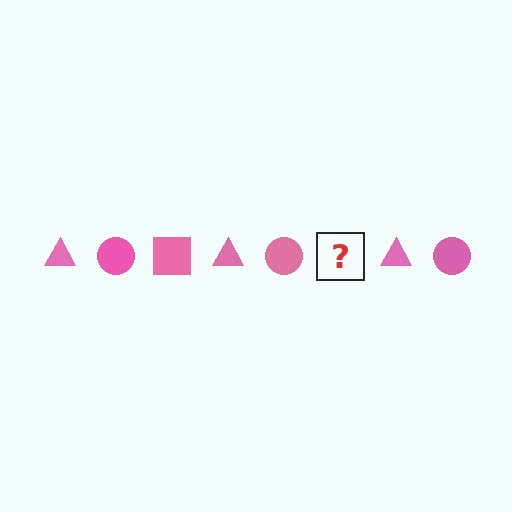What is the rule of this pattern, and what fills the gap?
The rule is that the pattern cycles through triangle, circle, square shapes in pink. The gap should be filled with a pink square.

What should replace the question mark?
The question mark should be replaced with a pink square.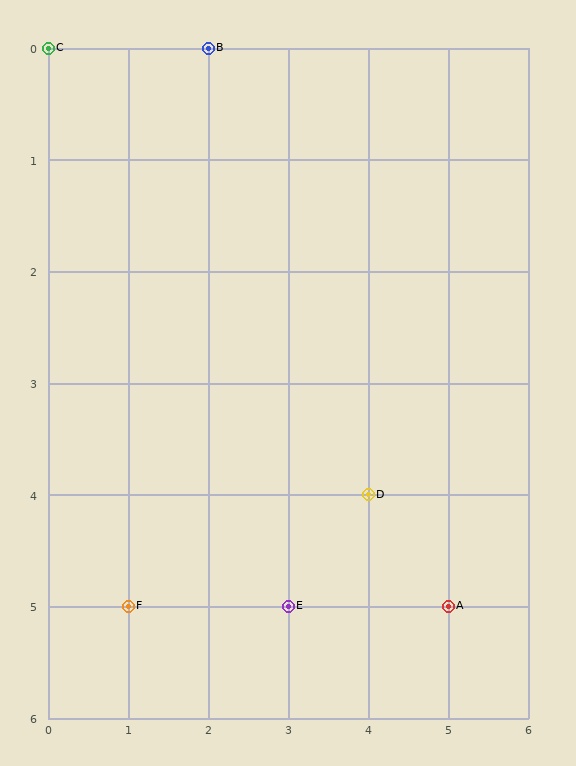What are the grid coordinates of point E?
Point E is at grid coordinates (3, 5).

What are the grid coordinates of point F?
Point F is at grid coordinates (1, 5).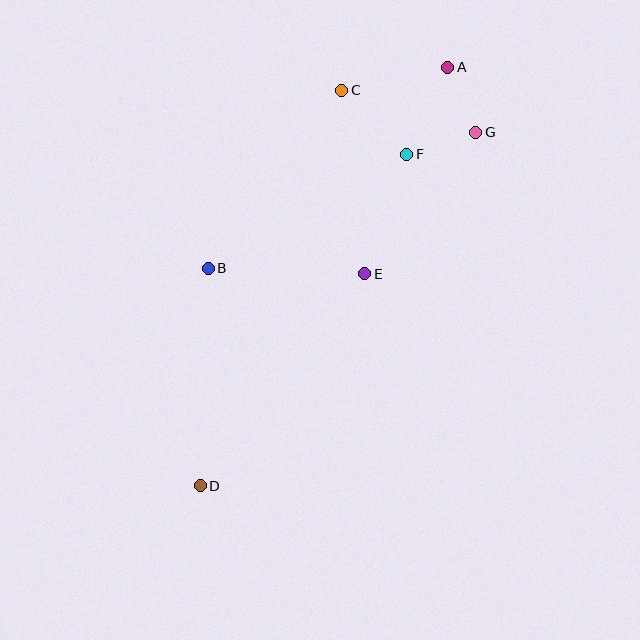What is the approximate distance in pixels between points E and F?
The distance between E and F is approximately 127 pixels.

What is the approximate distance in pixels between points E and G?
The distance between E and G is approximately 180 pixels.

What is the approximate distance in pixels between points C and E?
The distance between C and E is approximately 185 pixels.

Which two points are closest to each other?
Points A and G are closest to each other.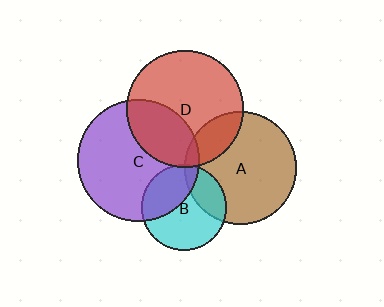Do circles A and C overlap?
Yes.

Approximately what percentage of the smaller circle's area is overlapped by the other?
Approximately 5%.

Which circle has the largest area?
Circle C (purple).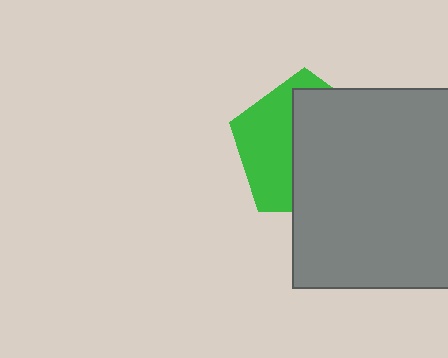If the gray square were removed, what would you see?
You would see the complete green pentagon.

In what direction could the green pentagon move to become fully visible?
The green pentagon could move left. That would shift it out from behind the gray square entirely.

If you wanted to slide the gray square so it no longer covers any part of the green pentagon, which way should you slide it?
Slide it right — that is the most direct way to separate the two shapes.